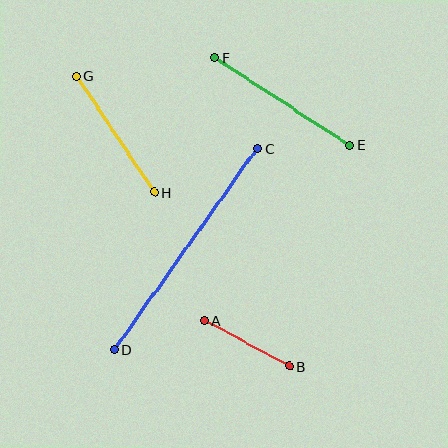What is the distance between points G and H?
The distance is approximately 140 pixels.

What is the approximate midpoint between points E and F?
The midpoint is at approximately (282, 101) pixels.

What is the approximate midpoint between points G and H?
The midpoint is at approximately (115, 134) pixels.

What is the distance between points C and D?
The distance is approximately 246 pixels.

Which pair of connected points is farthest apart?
Points C and D are farthest apart.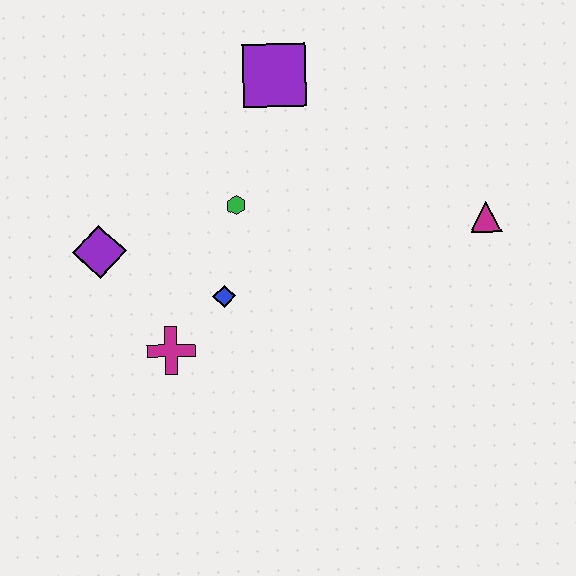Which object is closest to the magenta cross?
The blue diamond is closest to the magenta cross.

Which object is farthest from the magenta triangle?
The purple diamond is farthest from the magenta triangle.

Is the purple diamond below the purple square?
Yes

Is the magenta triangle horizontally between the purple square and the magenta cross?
No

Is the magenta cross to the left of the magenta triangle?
Yes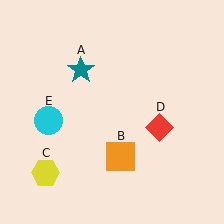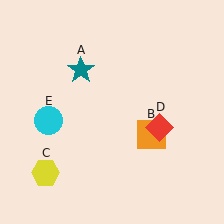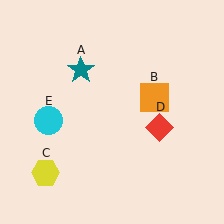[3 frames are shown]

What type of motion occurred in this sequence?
The orange square (object B) rotated counterclockwise around the center of the scene.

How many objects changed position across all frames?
1 object changed position: orange square (object B).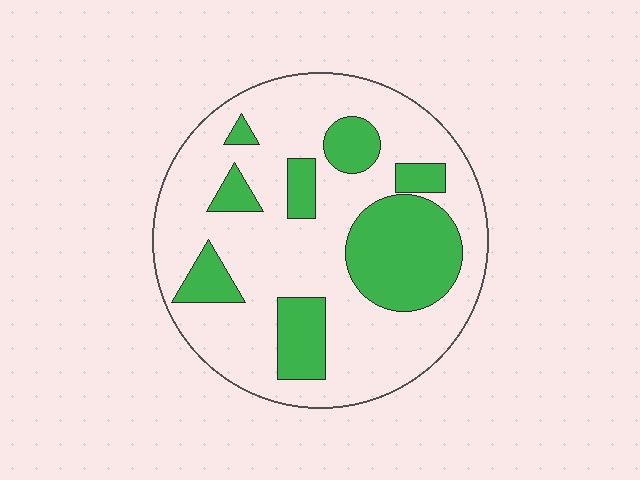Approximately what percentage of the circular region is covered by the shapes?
Approximately 30%.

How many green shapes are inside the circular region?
8.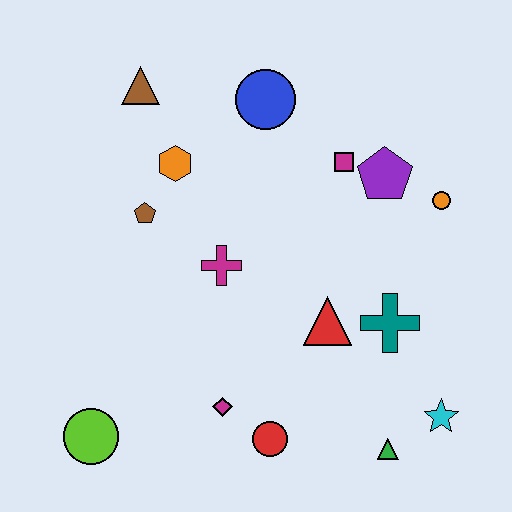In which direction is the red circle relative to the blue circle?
The red circle is below the blue circle.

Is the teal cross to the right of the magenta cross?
Yes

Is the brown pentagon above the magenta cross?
Yes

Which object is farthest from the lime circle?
The orange circle is farthest from the lime circle.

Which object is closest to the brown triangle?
The orange hexagon is closest to the brown triangle.